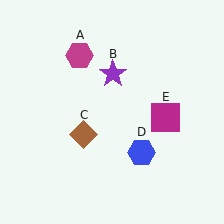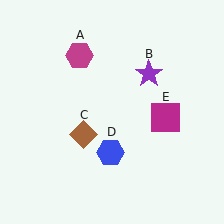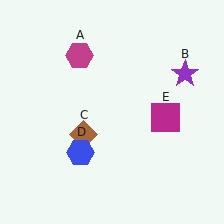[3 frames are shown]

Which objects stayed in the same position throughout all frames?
Magenta hexagon (object A) and brown diamond (object C) and magenta square (object E) remained stationary.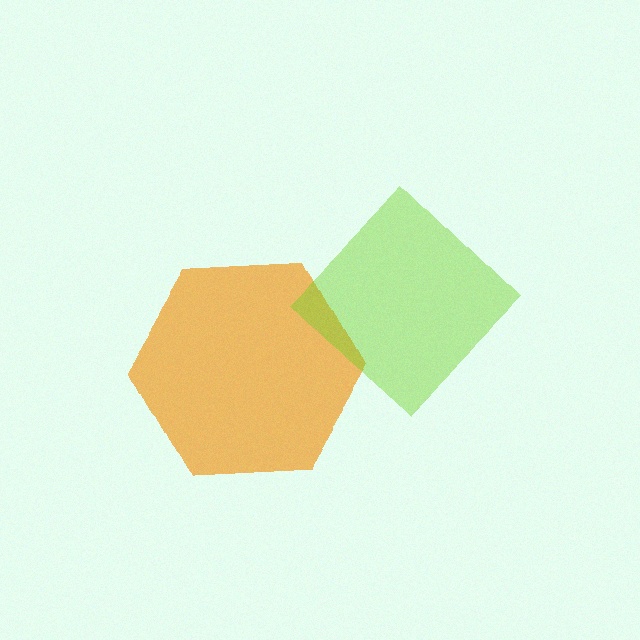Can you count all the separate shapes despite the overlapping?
Yes, there are 2 separate shapes.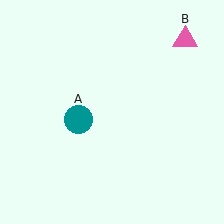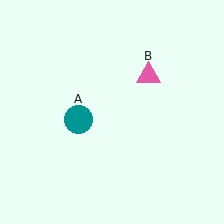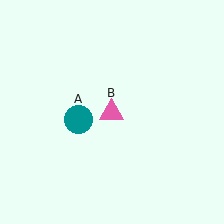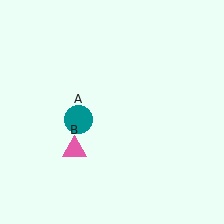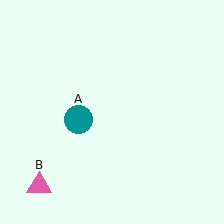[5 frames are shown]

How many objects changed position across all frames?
1 object changed position: pink triangle (object B).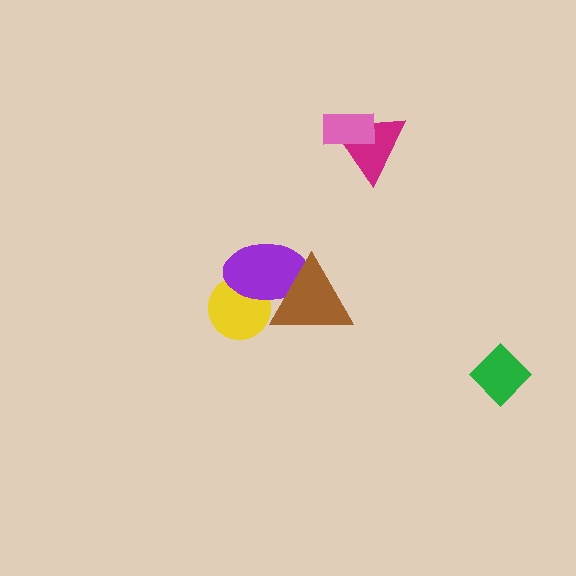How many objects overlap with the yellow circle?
1 object overlaps with the yellow circle.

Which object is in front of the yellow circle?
The purple ellipse is in front of the yellow circle.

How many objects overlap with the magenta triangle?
1 object overlaps with the magenta triangle.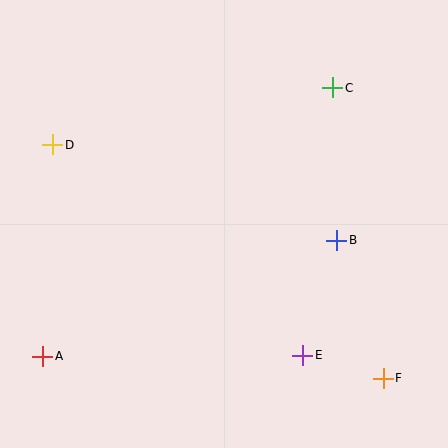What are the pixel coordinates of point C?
Point C is at (333, 88).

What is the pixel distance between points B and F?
The distance between B and F is 146 pixels.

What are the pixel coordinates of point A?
Point A is at (43, 356).